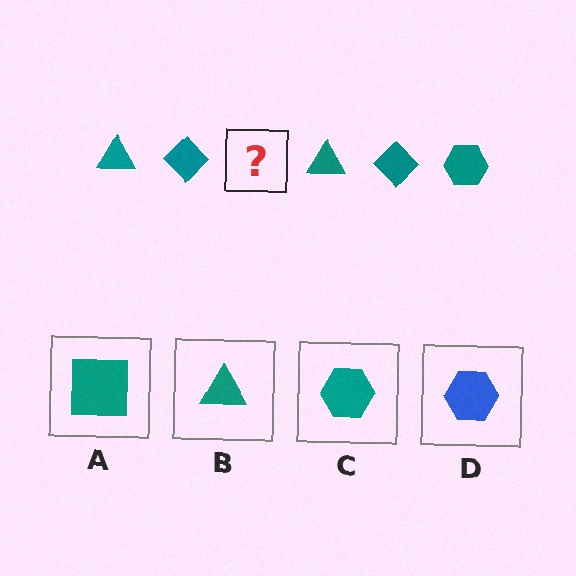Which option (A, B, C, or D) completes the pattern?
C.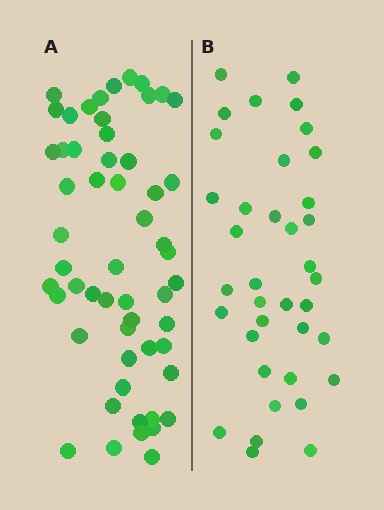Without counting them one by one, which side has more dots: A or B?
Region A (the left region) has more dots.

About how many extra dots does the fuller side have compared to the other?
Region A has approximately 20 more dots than region B.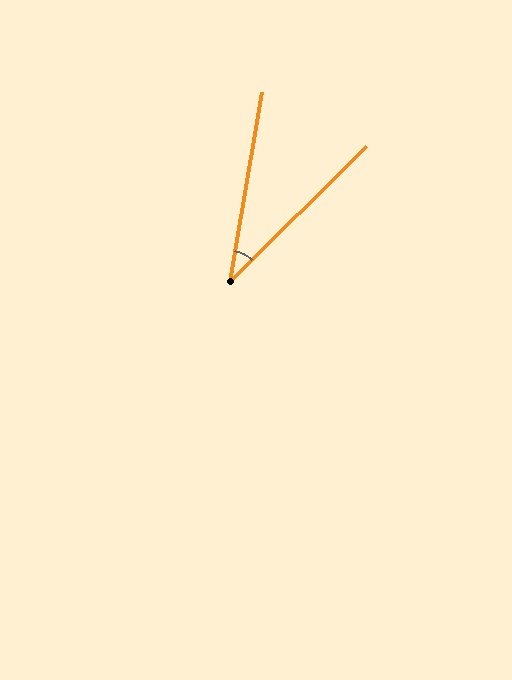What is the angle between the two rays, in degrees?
Approximately 36 degrees.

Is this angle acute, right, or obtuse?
It is acute.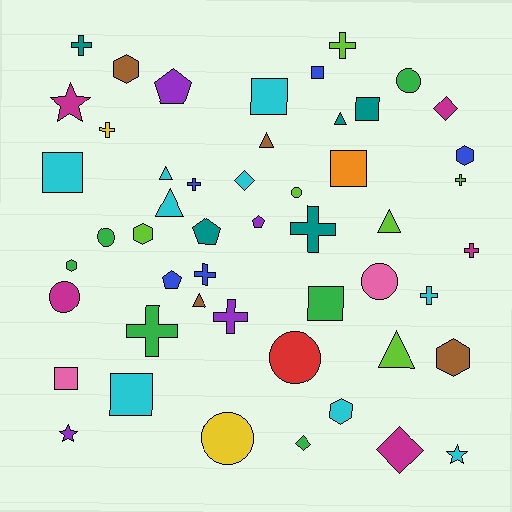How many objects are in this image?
There are 50 objects.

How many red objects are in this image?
There is 1 red object.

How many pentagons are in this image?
There are 4 pentagons.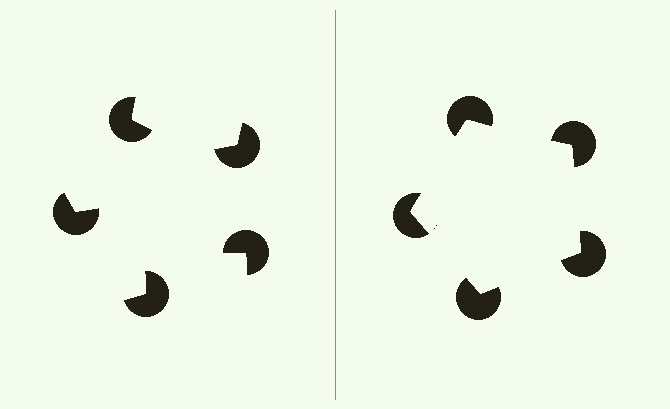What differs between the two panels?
The pac-man discs are positioned identically on both sides; only the wedge orientations differ. On the right they align to a pentagon; on the left they are misaligned.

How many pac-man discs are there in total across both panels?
10 — 5 on each side.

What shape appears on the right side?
An illusory pentagon.